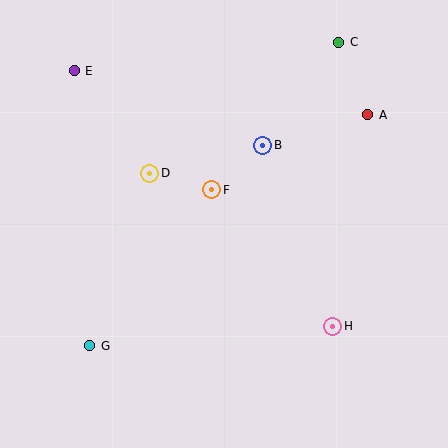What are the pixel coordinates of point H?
Point H is at (333, 326).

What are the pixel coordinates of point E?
Point E is at (74, 71).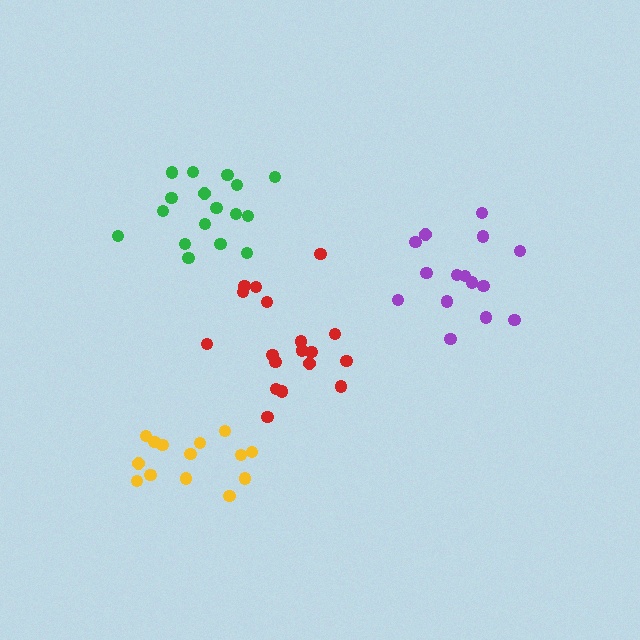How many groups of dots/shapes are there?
There are 4 groups.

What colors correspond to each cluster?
The clusters are colored: purple, red, green, yellow.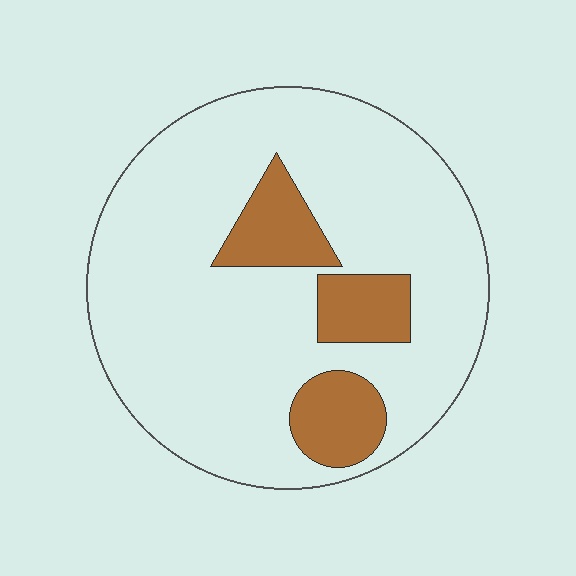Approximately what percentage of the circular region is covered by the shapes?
Approximately 15%.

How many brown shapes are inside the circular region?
3.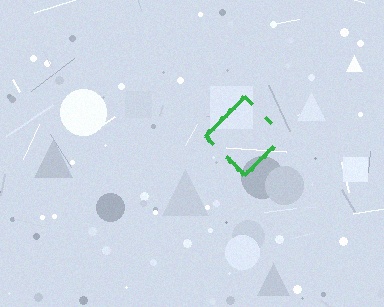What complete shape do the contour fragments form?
The contour fragments form a diamond.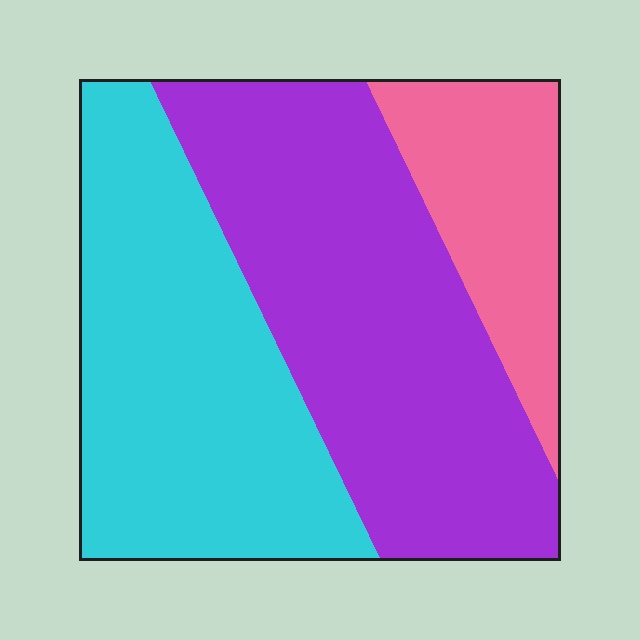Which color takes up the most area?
Purple, at roughly 45%.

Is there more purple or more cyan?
Purple.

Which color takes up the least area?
Pink, at roughly 15%.